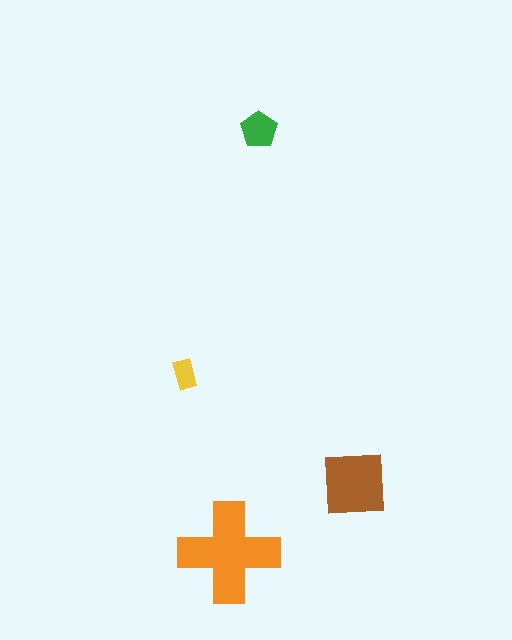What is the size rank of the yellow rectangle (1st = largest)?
4th.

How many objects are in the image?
There are 4 objects in the image.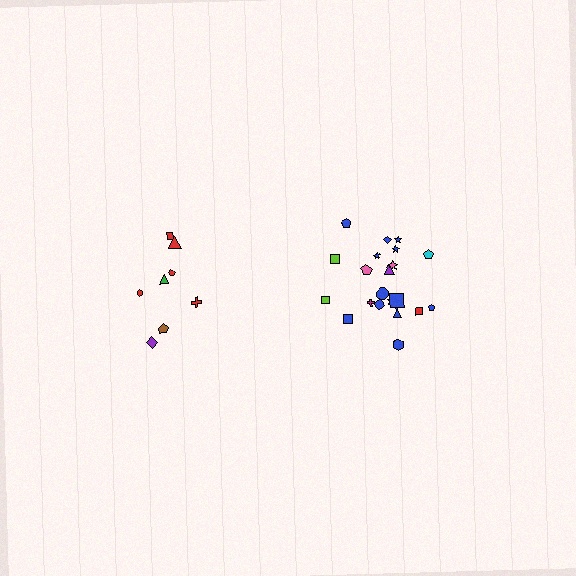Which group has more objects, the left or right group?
The right group.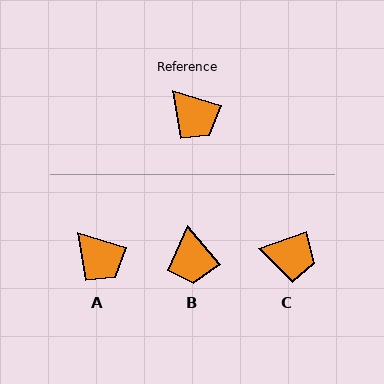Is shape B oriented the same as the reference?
No, it is off by about 33 degrees.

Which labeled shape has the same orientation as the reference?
A.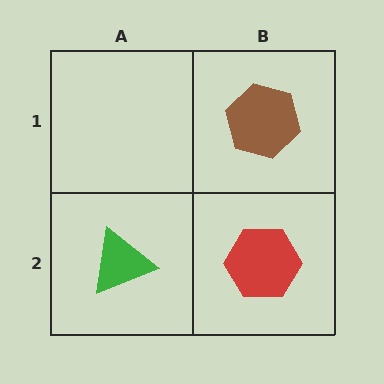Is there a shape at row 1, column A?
No, that cell is empty.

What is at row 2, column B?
A red hexagon.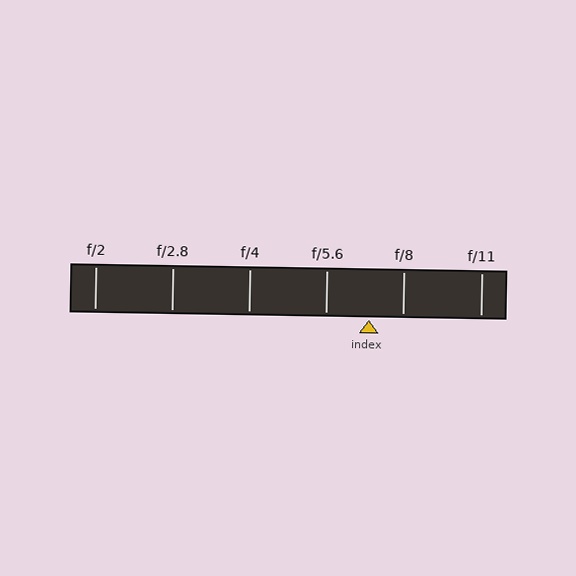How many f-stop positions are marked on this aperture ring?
There are 6 f-stop positions marked.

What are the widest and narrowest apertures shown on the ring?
The widest aperture shown is f/2 and the narrowest is f/11.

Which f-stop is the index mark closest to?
The index mark is closest to f/8.